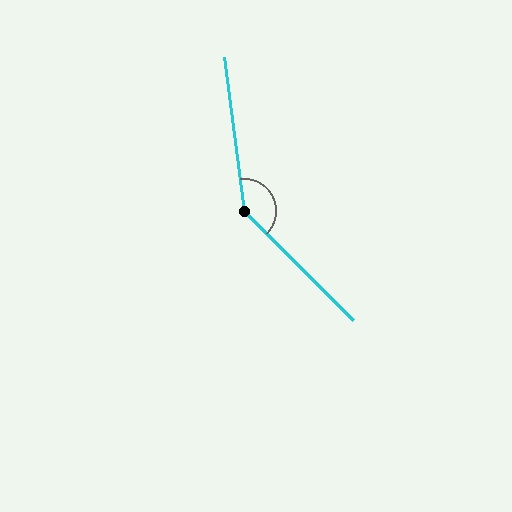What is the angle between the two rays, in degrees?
Approximately 143 degrees.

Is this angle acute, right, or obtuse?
It is obtuse.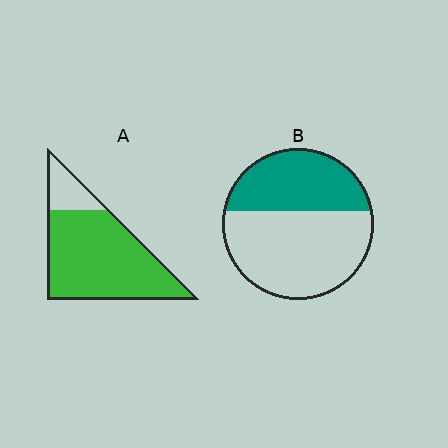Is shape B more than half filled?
No.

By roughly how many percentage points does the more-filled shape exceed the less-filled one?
By roughly 45 percentage points (A over B).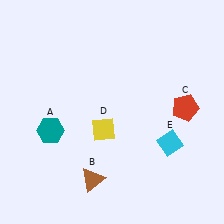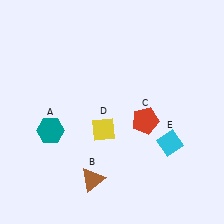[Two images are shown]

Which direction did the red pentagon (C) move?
The red pentagon (C) moved left.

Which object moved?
The red pentagon (C) moved left.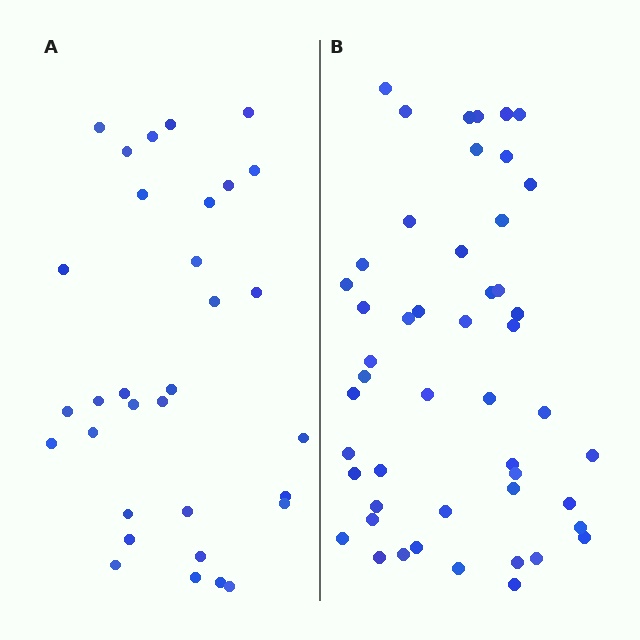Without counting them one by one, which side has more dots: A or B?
Region B (the right region) has more dots.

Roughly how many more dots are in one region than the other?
Region B has approximately 15 more dots than region A.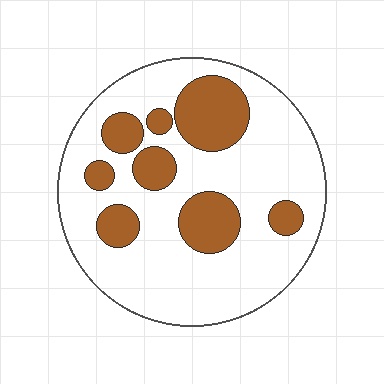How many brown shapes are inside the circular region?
8.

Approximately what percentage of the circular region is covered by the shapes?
Approximately 25%.